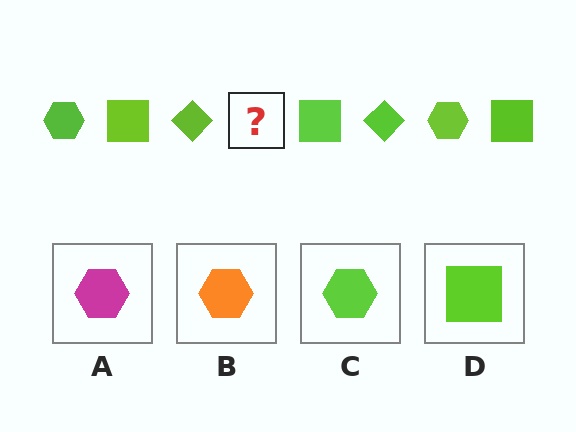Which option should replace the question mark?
Option C.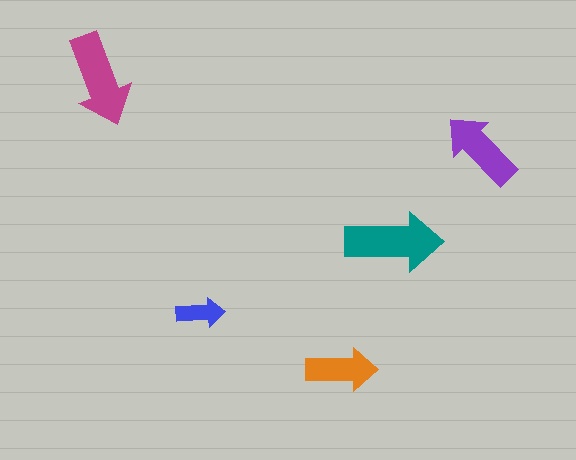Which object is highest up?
The magenta arrow is topmost.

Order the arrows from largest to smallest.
the teal one, the magenta one, the purple one, the orange one, the blue one.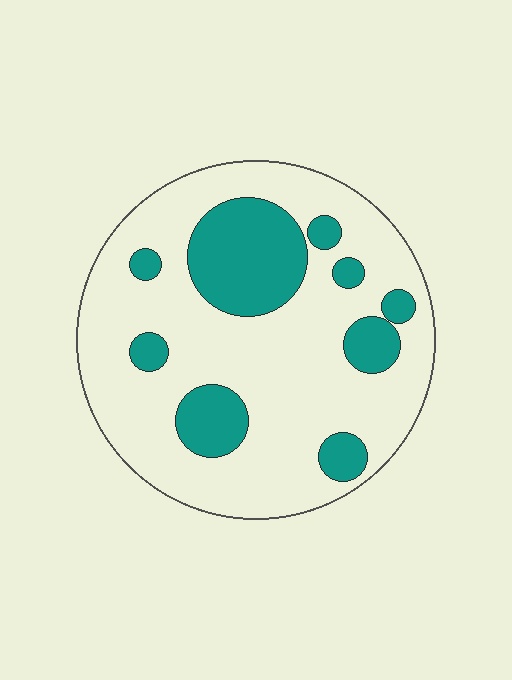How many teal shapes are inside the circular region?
9.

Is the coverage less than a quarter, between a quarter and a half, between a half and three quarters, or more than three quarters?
Less than a quarter.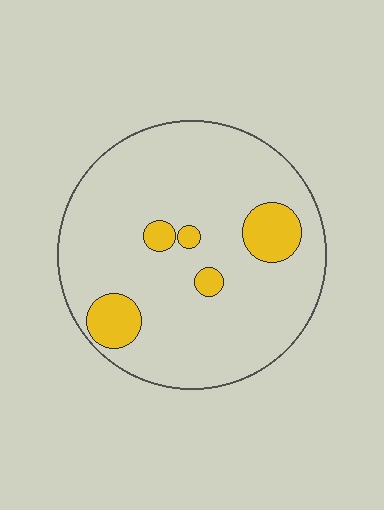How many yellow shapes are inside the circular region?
5.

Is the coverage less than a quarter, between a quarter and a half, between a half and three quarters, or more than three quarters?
Less than a quarter.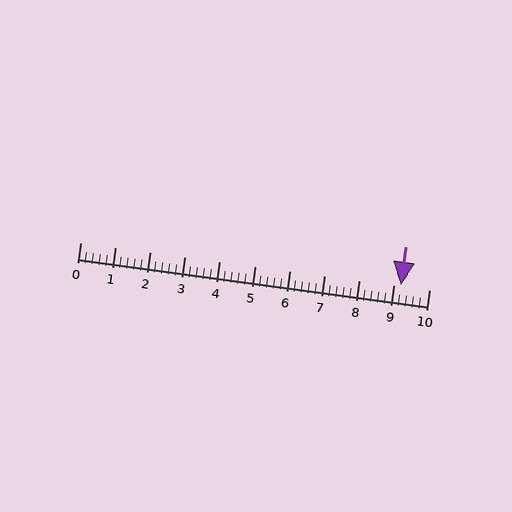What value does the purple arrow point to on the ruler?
The purple arrow points to approximately 9.2.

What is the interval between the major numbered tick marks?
The major tick marks are spaced 1 units apart.